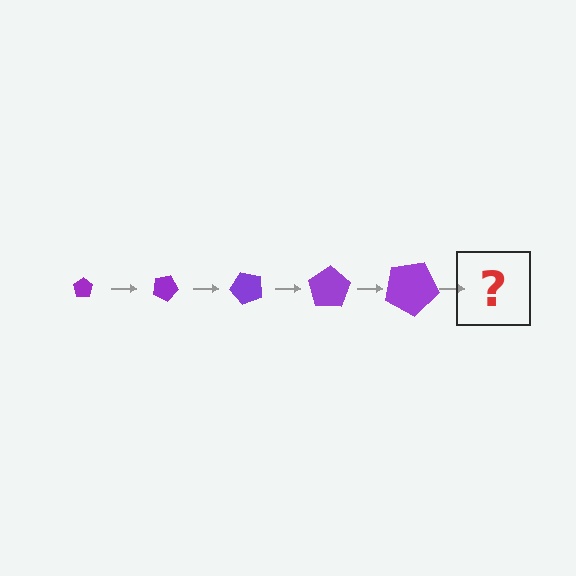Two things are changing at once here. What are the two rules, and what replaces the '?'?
The two rules are that the pentagon grows larger each step and it rotates 25 degrees each step. The '?' should be a pentagon, larger than the previous one and rotated 125 degrees from the start.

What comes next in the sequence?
The next element should be a pentagon, larger than the previous one and rotated 125 degrees from the start.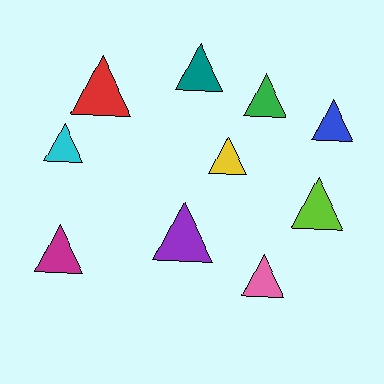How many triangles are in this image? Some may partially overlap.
There are 10 triangles.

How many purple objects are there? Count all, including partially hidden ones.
There is 1 purple object.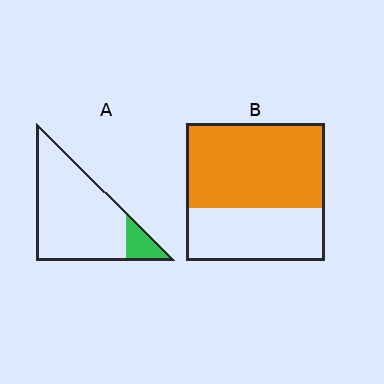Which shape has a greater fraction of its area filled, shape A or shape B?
Shape B.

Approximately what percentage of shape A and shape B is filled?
A is approximately 15% and B is approximately 60%.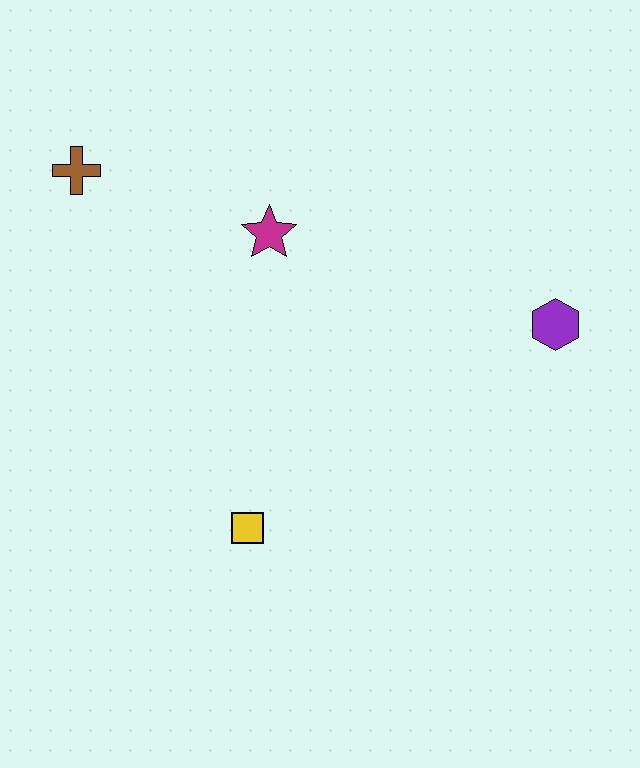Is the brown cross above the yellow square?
Yes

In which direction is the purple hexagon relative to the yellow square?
The purple hexagon is to the right of the yellow square.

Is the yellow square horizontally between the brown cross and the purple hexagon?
Yes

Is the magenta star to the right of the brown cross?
Yes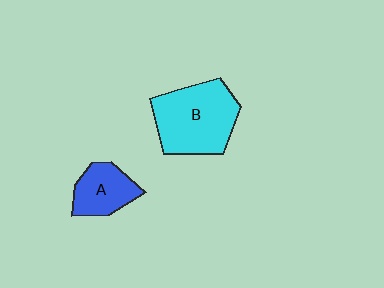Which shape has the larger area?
Shape B (cyan).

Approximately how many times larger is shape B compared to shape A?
Approximately 1.9 times.